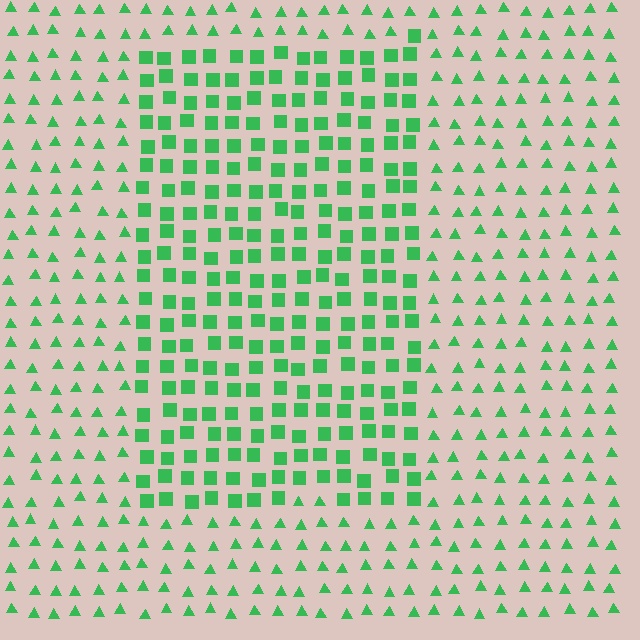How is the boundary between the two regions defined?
The boundary is defined by a change in element shape: squares inside vs. triangles outside. All elements share the same color and spacing.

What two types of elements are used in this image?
The image uses squares inside the rectangle region and triangles outside it.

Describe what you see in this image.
The image is filled with small green elements arranged in a uniform grid. A rectangle-shaped region contains squares, while the surrounding area contains triangles. The boundary is defined purely by the change in element shape.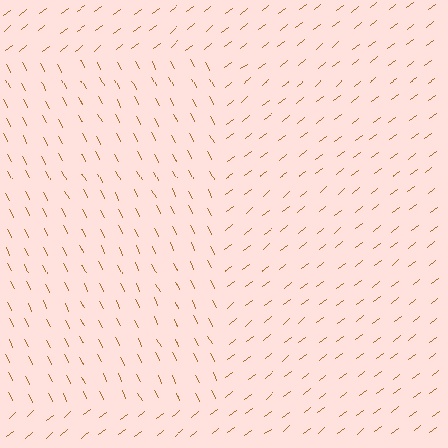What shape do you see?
I see a rectangle.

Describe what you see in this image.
The image is filled with small brown line segments. A rectangle region in the image has lines oriented differently from the surrounding lines, creating a visible texture boundary.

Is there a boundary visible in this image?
Yes, there is a texture boundary formed by a change in line orientation.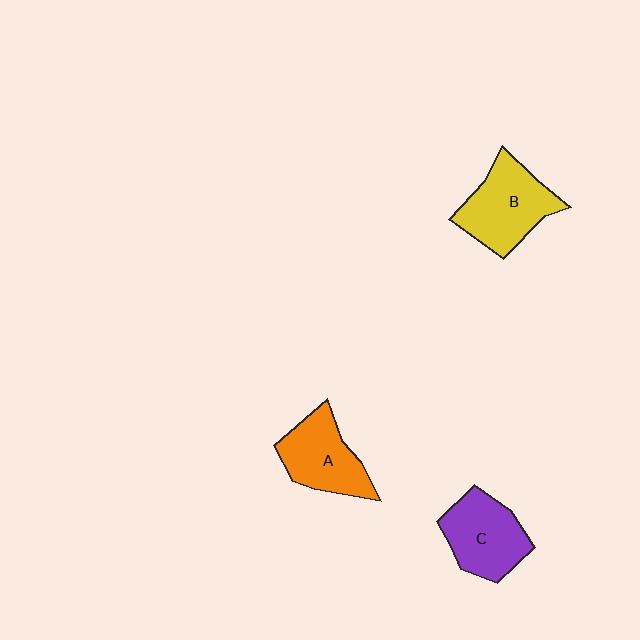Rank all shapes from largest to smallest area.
From largest to smallest: B (yellow), C (purple), A (orange).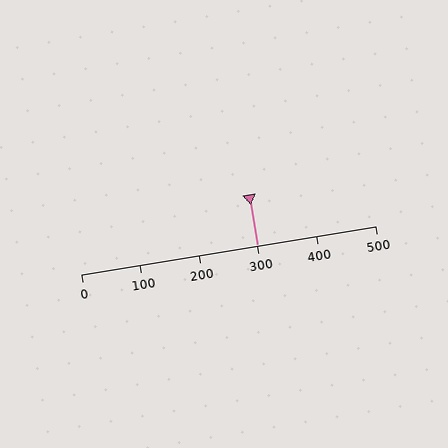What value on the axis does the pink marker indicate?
The marker indicates approximately 300.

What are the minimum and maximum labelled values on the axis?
The axis runs from 0 to 500.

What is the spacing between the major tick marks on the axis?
The major ticks are spaced 100 apart.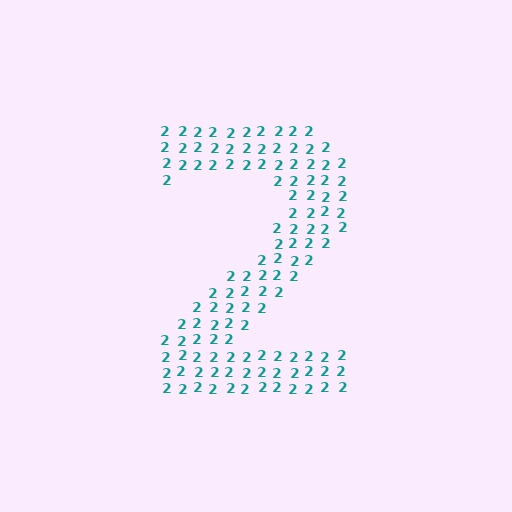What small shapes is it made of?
It is made of small digit 2's.